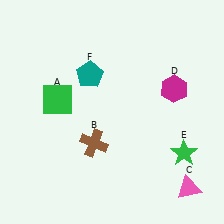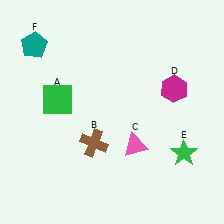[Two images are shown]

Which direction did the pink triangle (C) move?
The pink triangle (C) moved left.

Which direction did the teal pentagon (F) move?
The teal pentagon (F) moved left.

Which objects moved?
The objects that moved are: the pink triangle (C), the teal pentagon (F).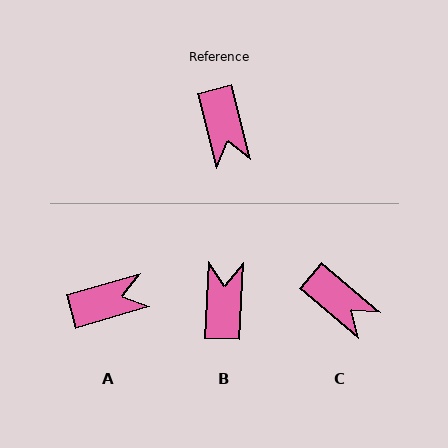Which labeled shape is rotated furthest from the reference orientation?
B, about 163 degrees away.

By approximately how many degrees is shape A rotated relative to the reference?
Approximately 92 degrees counter-clockwise.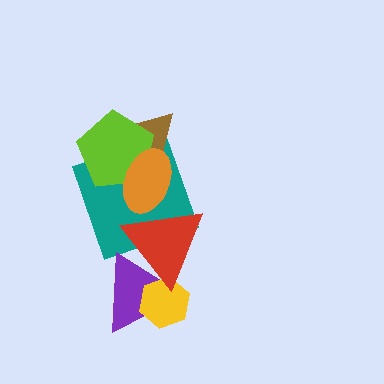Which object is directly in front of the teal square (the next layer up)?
The red triangle is directly in front of the teal square.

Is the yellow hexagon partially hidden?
Yes, it is partially covered by another shape.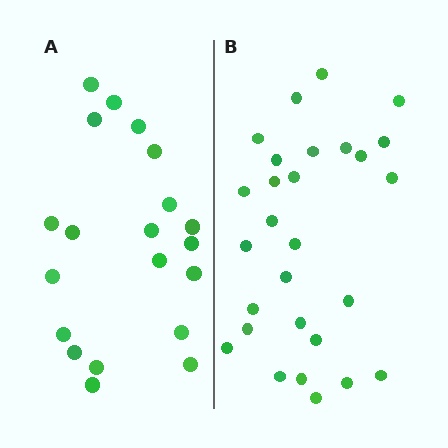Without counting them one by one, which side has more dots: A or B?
Region B (the right region) has more dots.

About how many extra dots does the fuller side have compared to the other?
Region B has roughly 8 or so more dots than region A.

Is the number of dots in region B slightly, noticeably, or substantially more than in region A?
Region B has noticeably more, but not dramatically so. The ratio is roughly 1.4 to 1.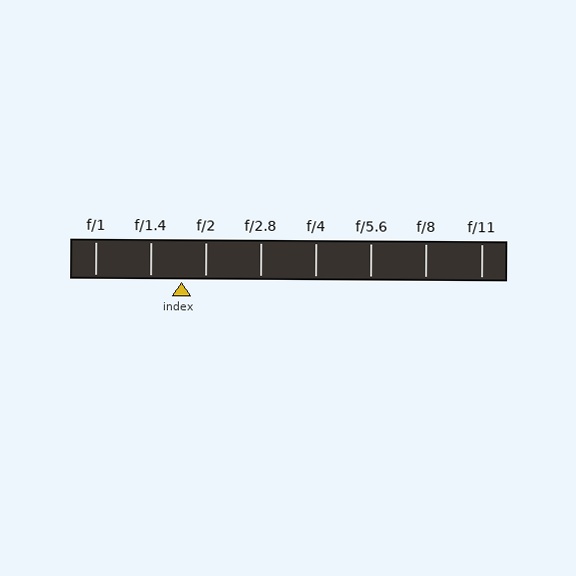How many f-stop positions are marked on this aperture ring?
There are 8 f-stop positions marked.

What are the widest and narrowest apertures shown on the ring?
The widest aperture shown is f/1 and the narrowest is f/11.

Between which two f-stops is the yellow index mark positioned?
The index mark is between f/1.4 and f/2.